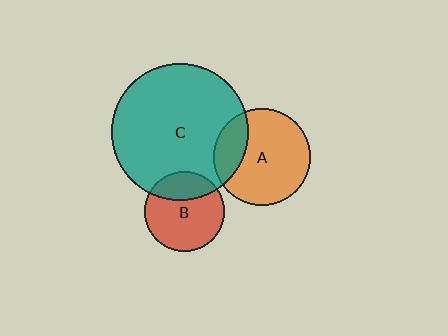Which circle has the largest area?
Circle C (teal).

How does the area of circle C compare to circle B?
Approximately 3.0 times.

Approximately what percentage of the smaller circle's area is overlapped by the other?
Approximately 25%.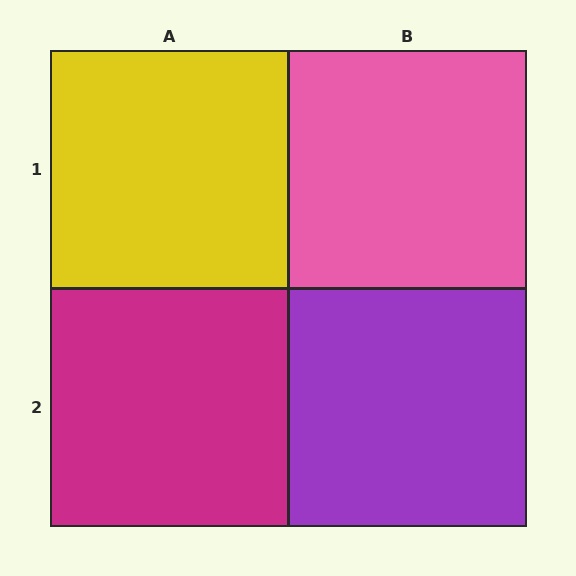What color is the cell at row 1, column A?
Yellow.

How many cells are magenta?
1 cell is magenta.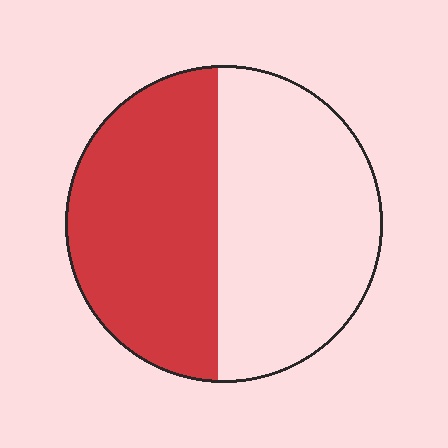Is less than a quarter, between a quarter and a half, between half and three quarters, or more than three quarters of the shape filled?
Between a quarter and a half.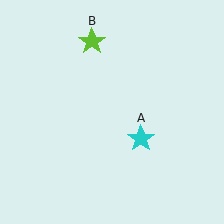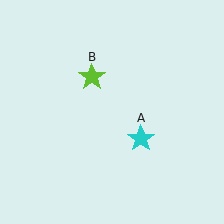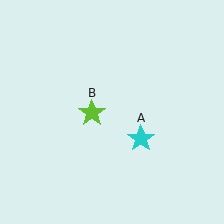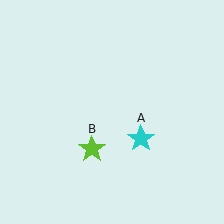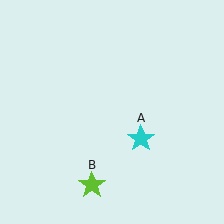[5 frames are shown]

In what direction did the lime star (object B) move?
The lime star (object B) moved down.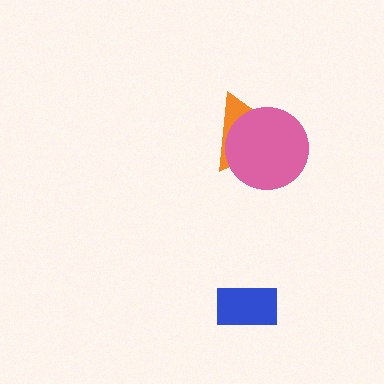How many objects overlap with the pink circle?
1 object overlaps with the pink circle.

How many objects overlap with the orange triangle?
1 object overlaps with the orange triangle.